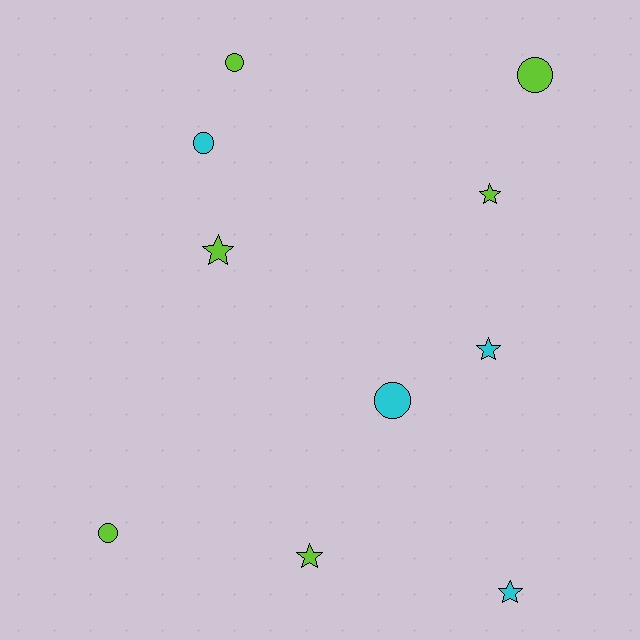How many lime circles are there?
There are 3 lime circles.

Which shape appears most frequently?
Circle, with 5 objects.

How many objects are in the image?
There are 10 objects.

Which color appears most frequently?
Lime, with 6 objects.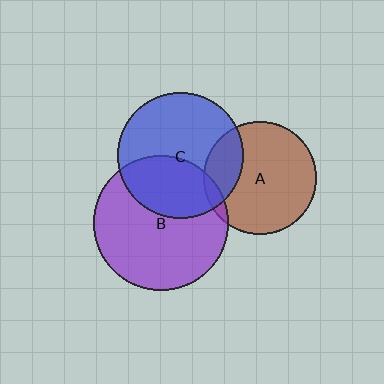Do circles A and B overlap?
Yes.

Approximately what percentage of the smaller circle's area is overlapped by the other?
Approximately 5%.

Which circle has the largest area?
Circle B (purple).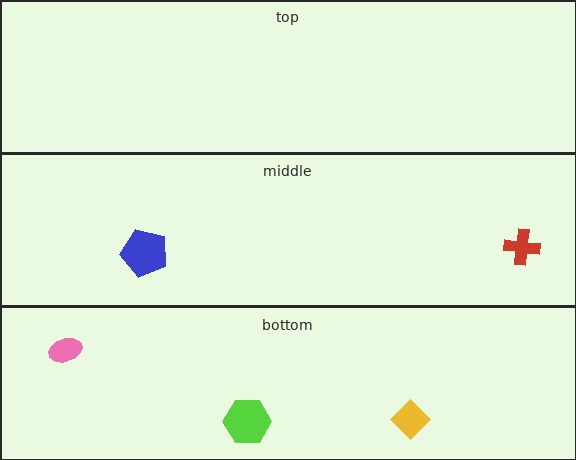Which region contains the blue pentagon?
The middle region.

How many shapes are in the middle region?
2.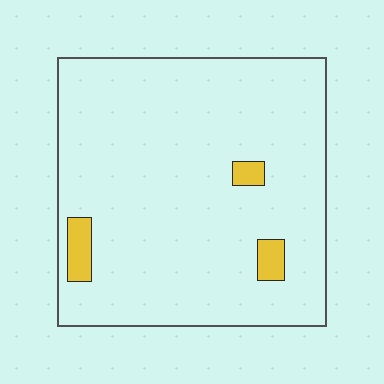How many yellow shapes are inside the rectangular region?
3.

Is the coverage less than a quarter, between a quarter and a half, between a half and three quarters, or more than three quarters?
Less than a quarter.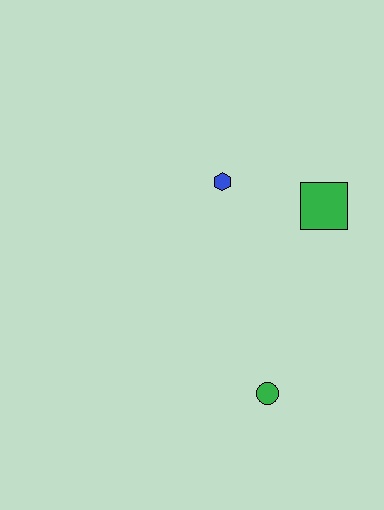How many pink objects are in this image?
There are no pink objects.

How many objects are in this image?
There are 3 objects.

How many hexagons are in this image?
There is 1 hexagon.